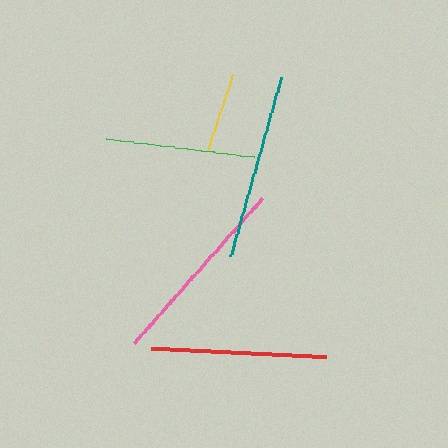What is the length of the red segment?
The red segment is approximately 175 pixels long.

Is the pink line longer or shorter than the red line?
The pink line is longer than the red line.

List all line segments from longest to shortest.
From longest to shortest: pink, teal, red, green, yellow.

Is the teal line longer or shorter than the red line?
The teal line is longer than the red line.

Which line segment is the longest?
The pink line is the longest at approximately 193 pixels.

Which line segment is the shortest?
The yellow line is the shortest at approximately 80 pixels.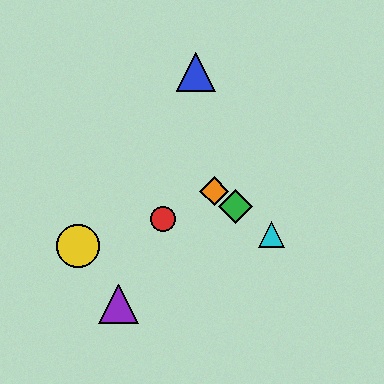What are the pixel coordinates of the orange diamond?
The orange diamond is at (214, 191).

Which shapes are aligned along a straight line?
The green diamond, the orange diamond, the cyan triangle are aligned along a straight line.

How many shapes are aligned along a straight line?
3 shapes (the green diamond, the orange diamond, the cyan triangle) are aligned along a straight line.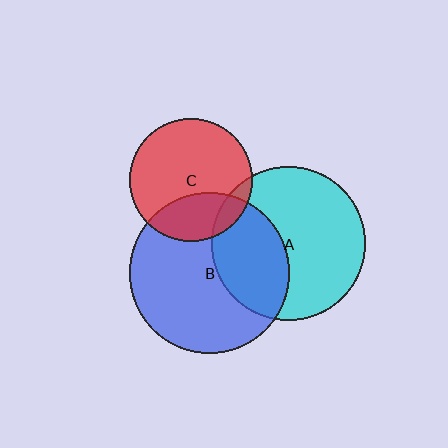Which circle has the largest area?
Circle B (blue).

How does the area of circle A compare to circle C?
Approximately 1.6 times.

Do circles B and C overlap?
Yes.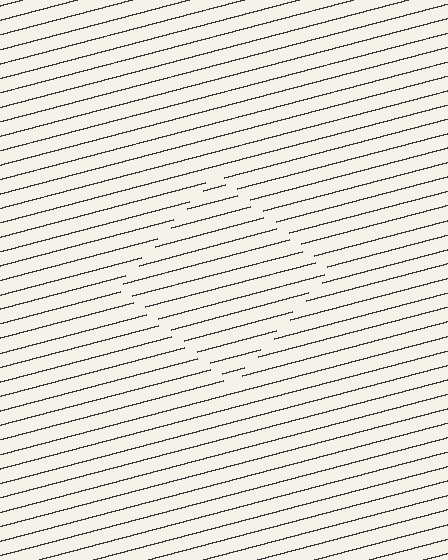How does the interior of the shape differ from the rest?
The interior of the shape contains the same grating, shifted by half a period — the contour is defined by the phase discontinuity where line-ends from the inner and outer gratings abut.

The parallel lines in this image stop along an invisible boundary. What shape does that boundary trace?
An illusory square. The interior of the shape contains the same grating, shifted by half a period — the contour is defined by the phase discontinuity where line-ends from the inner and outer gratings abut.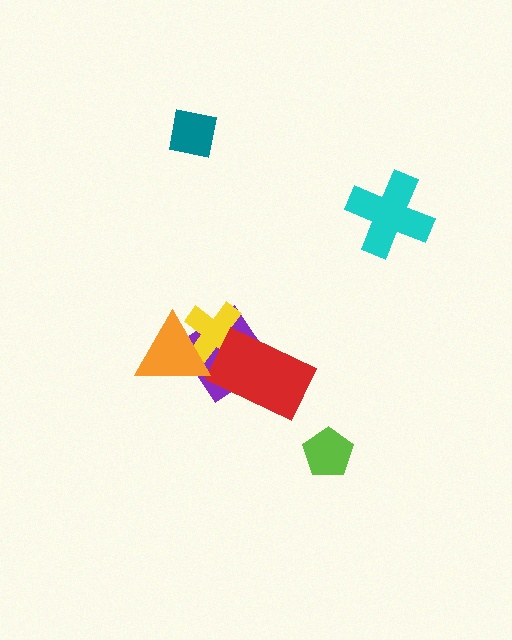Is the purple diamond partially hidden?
Yes, it is partially covered by another shape.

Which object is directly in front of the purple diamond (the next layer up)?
The yellow cross is directly in front of the purple diamond.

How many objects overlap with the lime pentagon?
0 objects overlap with the lime pentagon.